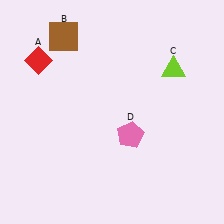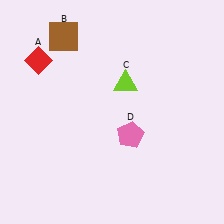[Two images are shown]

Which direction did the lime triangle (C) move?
The lime triangle (C) moved left.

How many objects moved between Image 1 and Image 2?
1 object moved between the two images.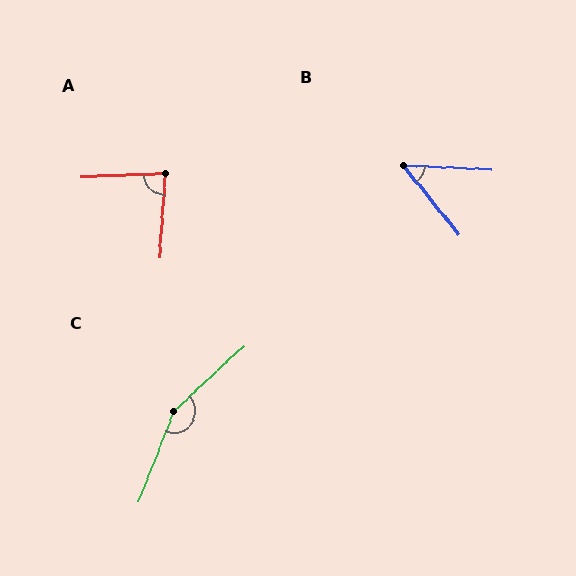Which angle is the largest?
C, at approximately 154 degrees.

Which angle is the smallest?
B, at approximately 48 degrees.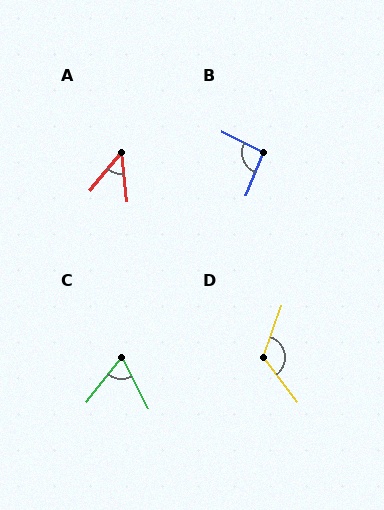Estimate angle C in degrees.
Approximately 66 degrees.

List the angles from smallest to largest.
A (46°), C (66°), B (95°), D (124°).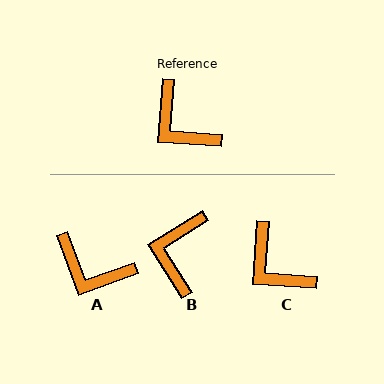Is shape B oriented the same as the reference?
No, it is off by about 54 degrees.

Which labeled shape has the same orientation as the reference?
C.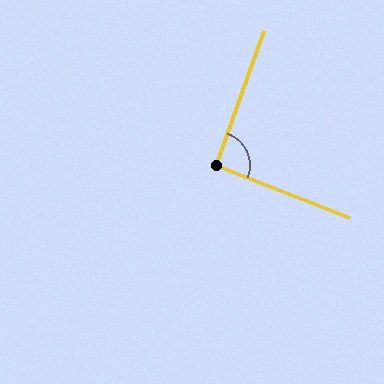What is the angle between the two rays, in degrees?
Approximately 91 degrees.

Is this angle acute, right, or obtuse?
It is approximately a right angle.